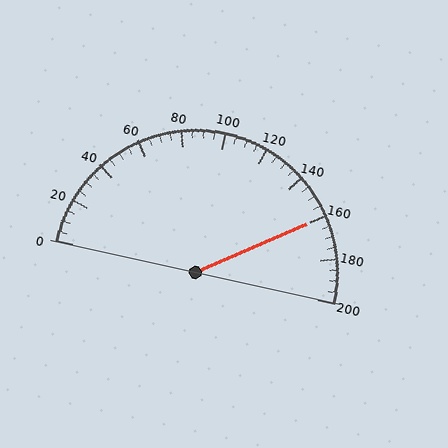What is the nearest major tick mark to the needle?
The nearest major tick mark is 160.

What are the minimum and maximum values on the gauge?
The gauge ranges from 0 to 200.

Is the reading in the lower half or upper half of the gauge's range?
The reading is in the upper half of the range (0 to 200).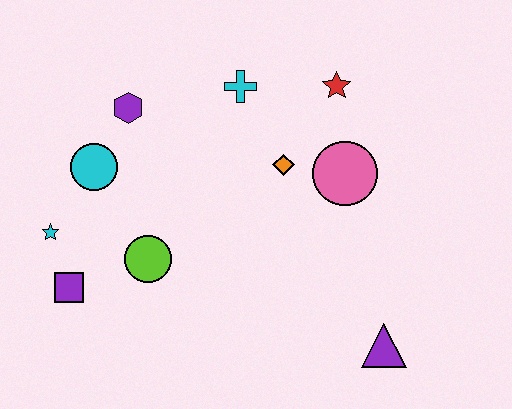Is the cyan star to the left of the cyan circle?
Yes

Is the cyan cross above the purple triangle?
Yes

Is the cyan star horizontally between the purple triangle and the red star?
No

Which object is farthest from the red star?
The purple square is farthest from the red star.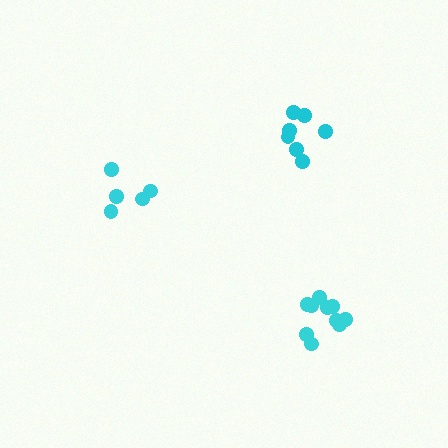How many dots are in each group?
Group 1: 7 dots, Group 2: 5 dots, Group 3: 10 dots (22 total).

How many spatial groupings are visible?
There are 3 spatial groupings.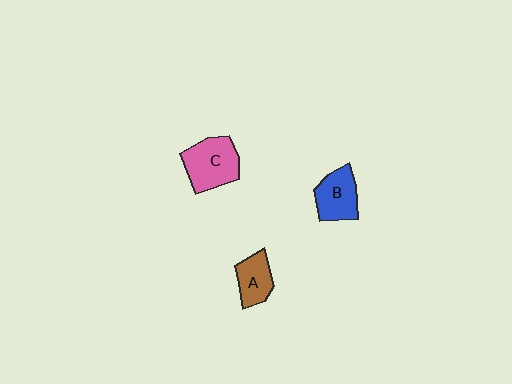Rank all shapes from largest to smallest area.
From largest to smallest: C (pink), B (blue), A (brown).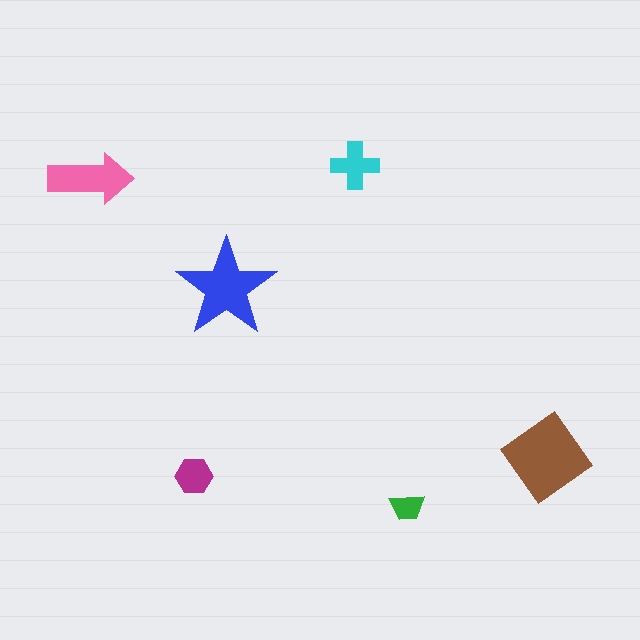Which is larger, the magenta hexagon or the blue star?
The blue star.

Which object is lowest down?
The green trapezoid is bottommost.